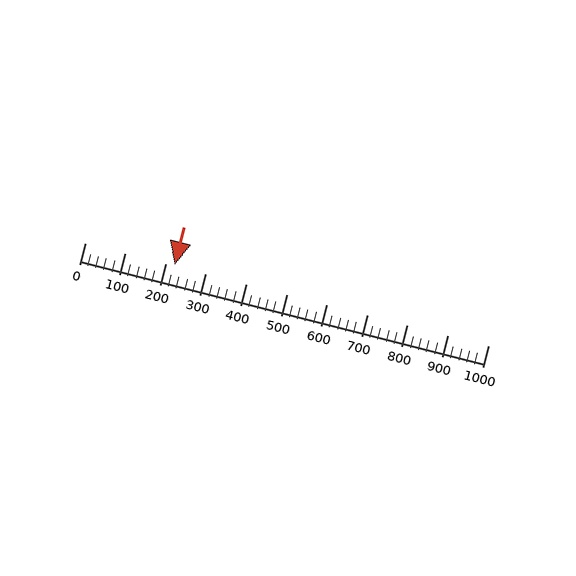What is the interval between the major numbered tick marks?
The major tick marks are spaced 100 units apart.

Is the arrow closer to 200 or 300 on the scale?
The arrow is closer to 200.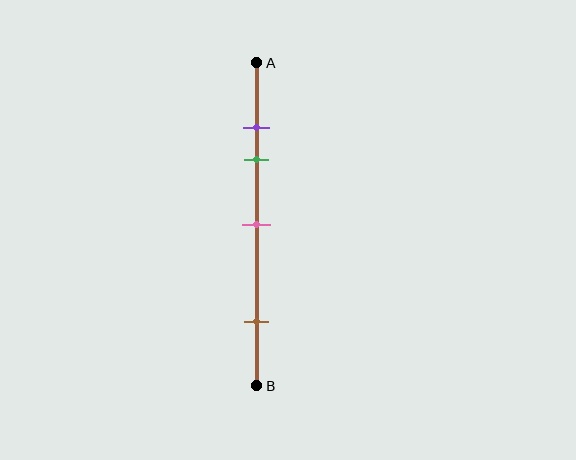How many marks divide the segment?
There are 4 marks dividing the segment.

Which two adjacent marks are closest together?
The purple and green marks are the closest adjacent pair.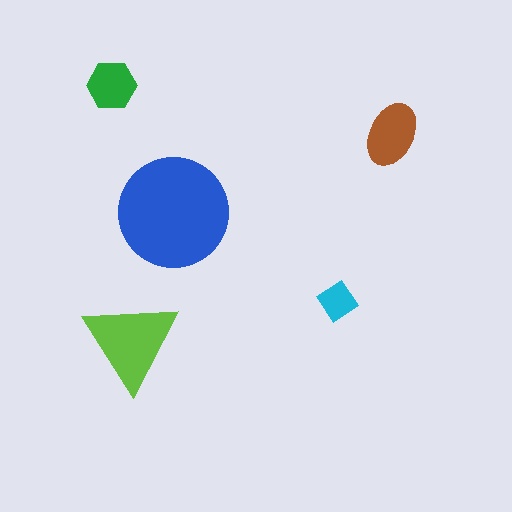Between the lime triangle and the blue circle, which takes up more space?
The blue circle.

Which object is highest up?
The green hexagon is topmost.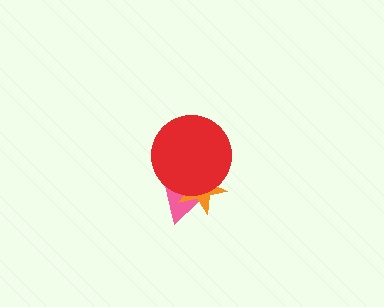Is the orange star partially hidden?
Yes, it is partially covered by another shape.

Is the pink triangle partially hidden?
Yes, it is partially covered by another shape.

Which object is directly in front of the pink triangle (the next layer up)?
The orange star is directly in front of the pink triangle.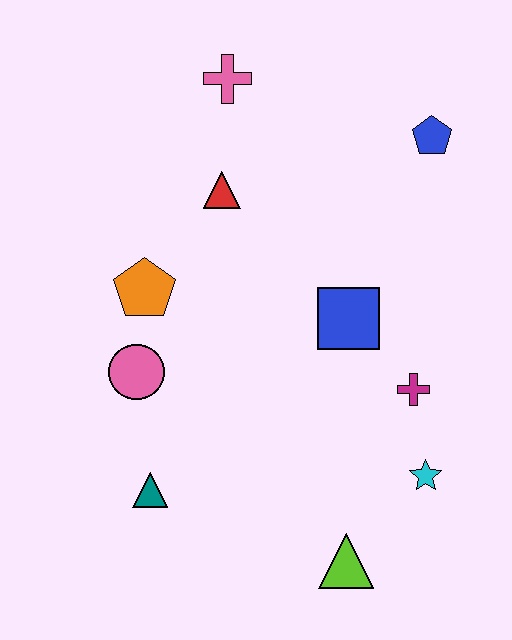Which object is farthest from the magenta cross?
The pink cross is farthest from the magenta cross.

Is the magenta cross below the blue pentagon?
Yes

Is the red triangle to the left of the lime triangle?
Yes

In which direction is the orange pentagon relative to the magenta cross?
The orange pentagon is to the left of the magenta cross.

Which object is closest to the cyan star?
The magenta cross is closest to the cyan star.